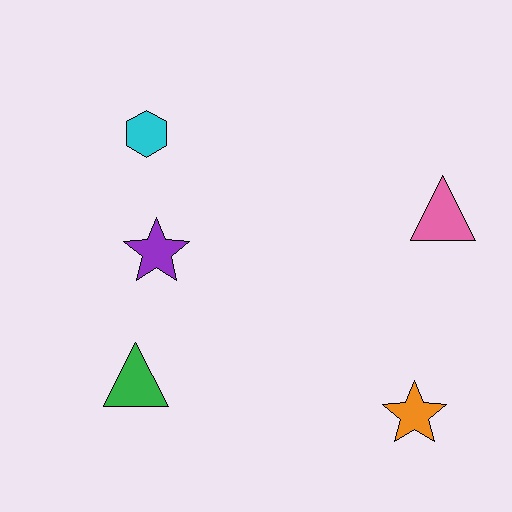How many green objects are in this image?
There is 1 green object.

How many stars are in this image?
There are 2 stars.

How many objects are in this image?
There are 5 objects.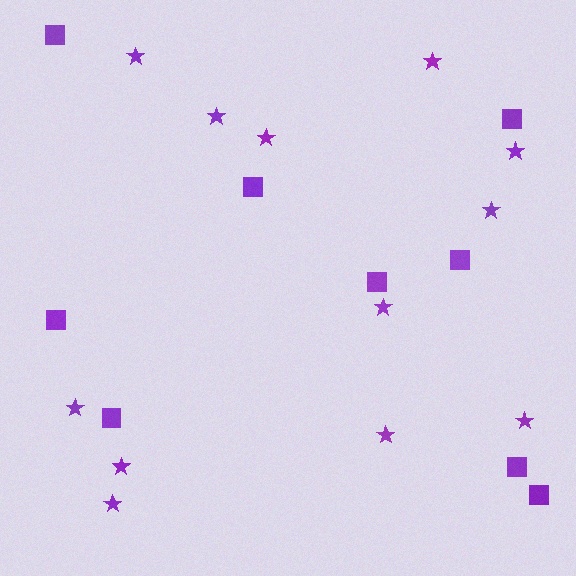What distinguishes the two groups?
There are 2 groups: one group of stars (12) and one group of squares (9).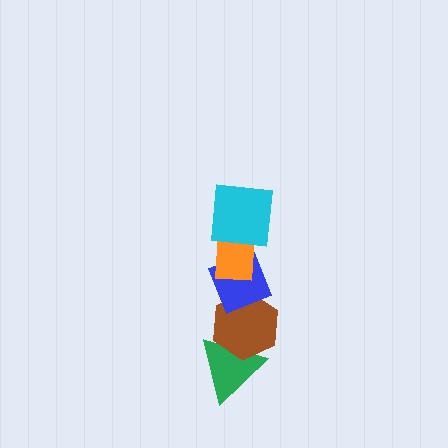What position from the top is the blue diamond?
The blue diamond is 3rd from the top.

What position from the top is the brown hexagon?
The brown hexagon is 4th from the top.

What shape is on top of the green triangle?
The brown hexagon is on top of the green triangle.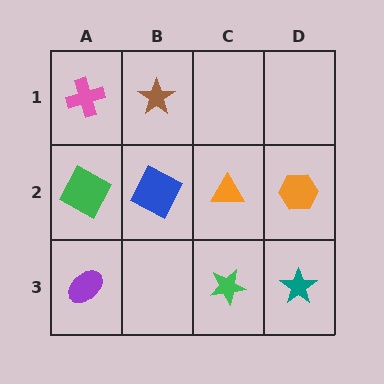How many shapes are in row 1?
2 shapes.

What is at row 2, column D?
An orange hexagon.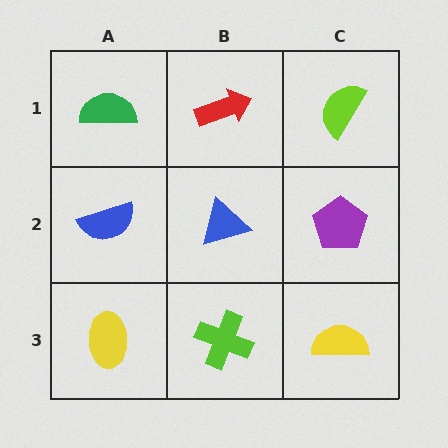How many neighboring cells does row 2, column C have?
3.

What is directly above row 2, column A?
A green semicircle.